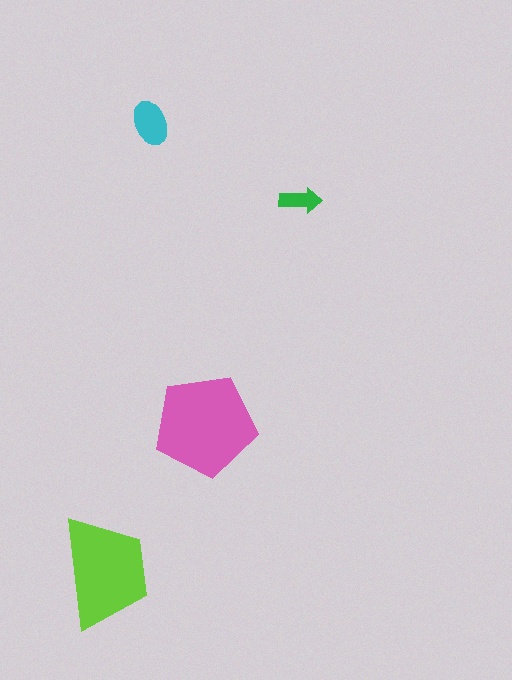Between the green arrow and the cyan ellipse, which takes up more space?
The cyan ellipse.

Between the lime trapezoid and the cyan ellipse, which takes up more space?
The lime trapezoid.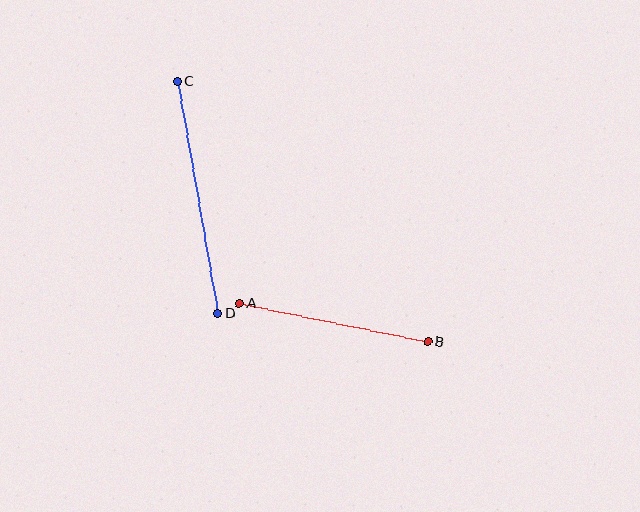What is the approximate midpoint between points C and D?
The midpoint is at approximately (198, 197) pixels.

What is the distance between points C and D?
The distance is approximately 236 pixels.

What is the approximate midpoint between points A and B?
The midpoint is at approximately (334, 322) pixels.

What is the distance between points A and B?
The distance is approximately 192 pixels.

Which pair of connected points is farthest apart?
Points C and D are farthest apart.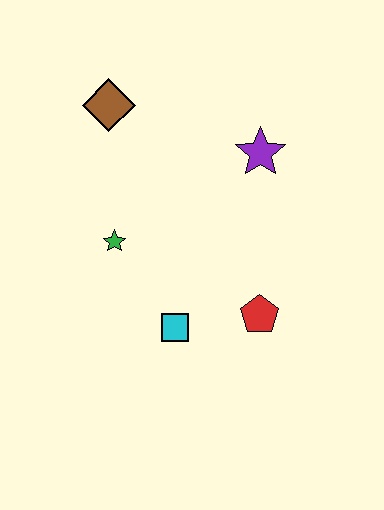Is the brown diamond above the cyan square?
Yes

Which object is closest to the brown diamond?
The green star is closest to the brown diamond.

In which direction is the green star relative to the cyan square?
The green star is above the cyan square.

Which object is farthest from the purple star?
The cyan square is farthest from the purple star.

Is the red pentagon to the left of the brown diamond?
No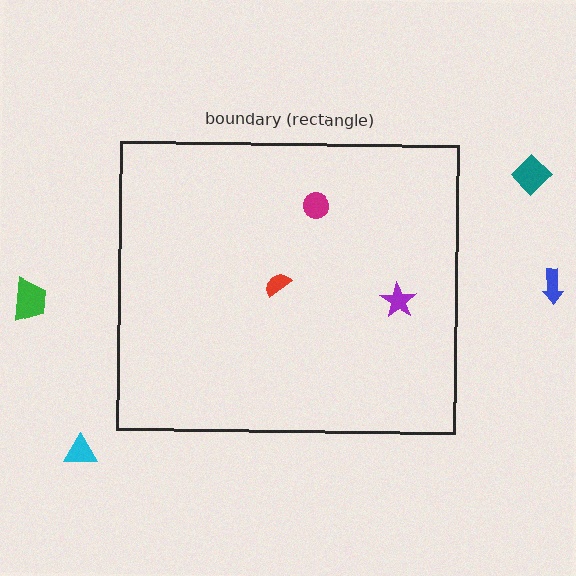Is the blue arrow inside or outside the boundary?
Outside.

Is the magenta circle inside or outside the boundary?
Inside.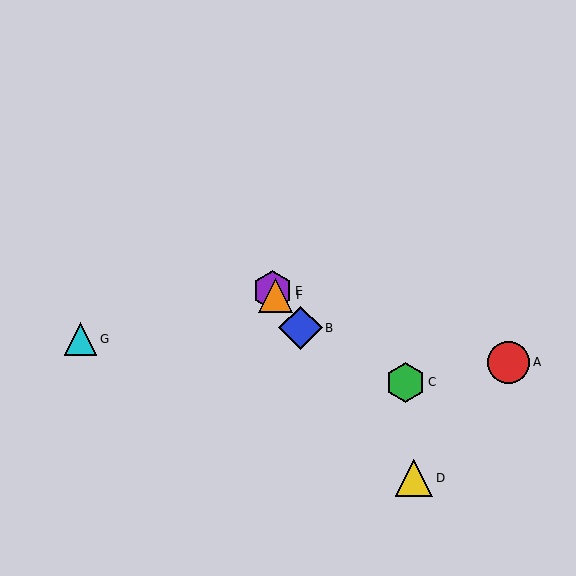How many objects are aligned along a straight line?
4 objects (B, D, E, F) are aligned along a straight line.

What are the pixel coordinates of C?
Object C is at (406, 382).